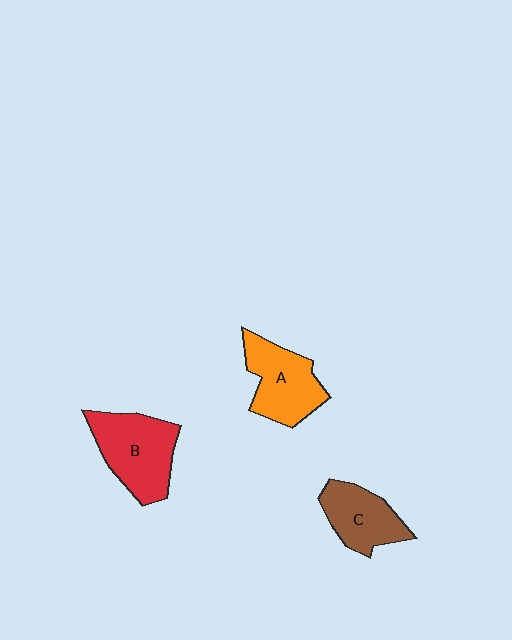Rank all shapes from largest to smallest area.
From largest to smallest: B (red), A (orange), C (brown).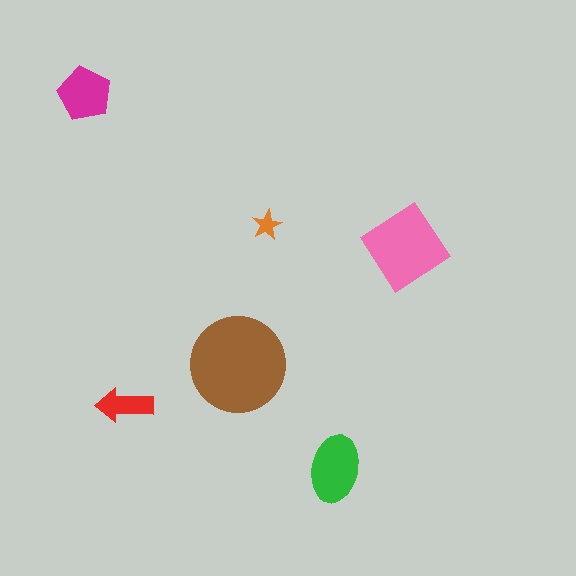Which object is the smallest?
The orange star.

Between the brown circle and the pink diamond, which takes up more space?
The brown circle.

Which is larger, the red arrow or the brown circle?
The brown circle.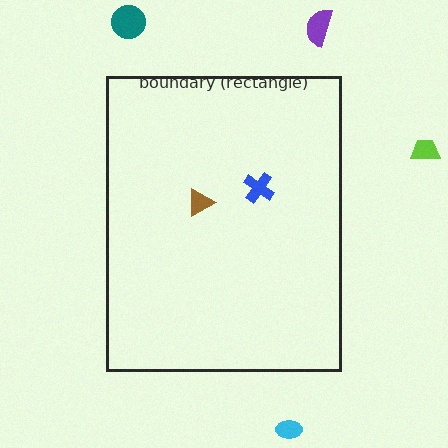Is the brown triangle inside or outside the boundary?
Inside.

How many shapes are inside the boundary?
2 inside, 4 outside.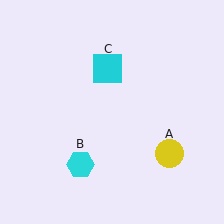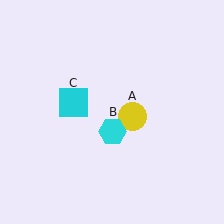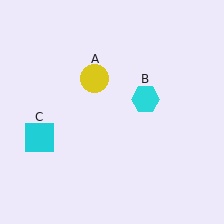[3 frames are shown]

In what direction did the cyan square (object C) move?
The cyan square (object C) moved down and to the left.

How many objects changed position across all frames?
3 objects changed position: yellow circle (object A), cyan hexagon (object B), cyan square (object C).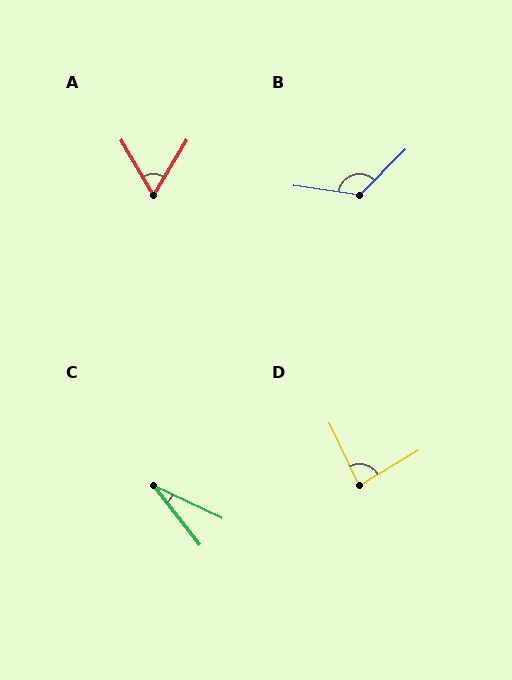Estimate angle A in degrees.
Approximately 61 degrees.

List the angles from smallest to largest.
C (26°), A (61°), D (84°), B (126°).